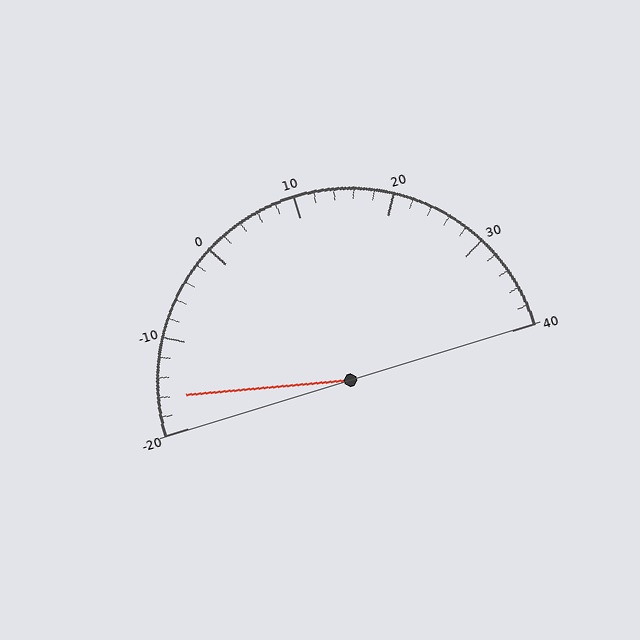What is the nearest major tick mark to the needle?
The nearest major tick mark is -20.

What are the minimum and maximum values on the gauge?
The gauge ranges from -20 to 40.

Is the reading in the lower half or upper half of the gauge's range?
The reading is in the lower half of the range (-20 to 40).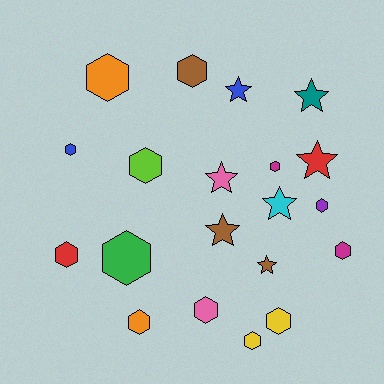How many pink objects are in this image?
There are 2 pink objects.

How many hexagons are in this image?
There are 13 hexagons.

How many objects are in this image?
There are 20 objects.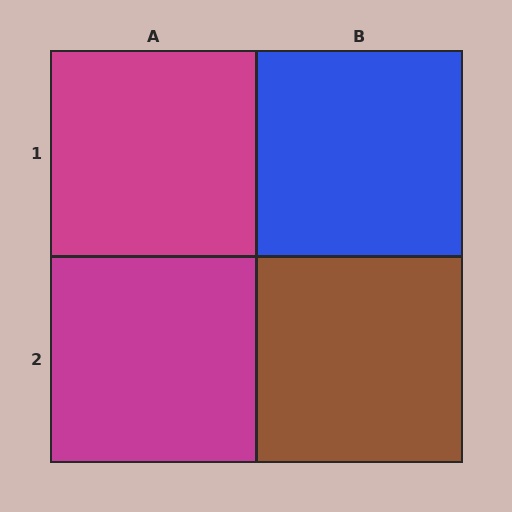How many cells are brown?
1 cell is brown.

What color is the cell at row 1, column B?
Blue.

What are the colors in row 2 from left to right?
Magenta, brown.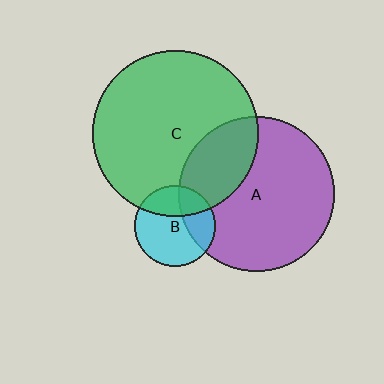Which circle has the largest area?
Circle C (green).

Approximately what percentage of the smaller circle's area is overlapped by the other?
Approximately 25%.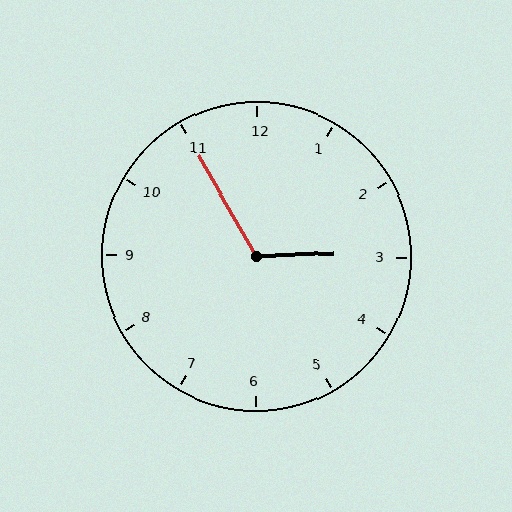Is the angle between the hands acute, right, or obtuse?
It is obtuse.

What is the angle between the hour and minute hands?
Approximately 118 degrees.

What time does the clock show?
2:55.